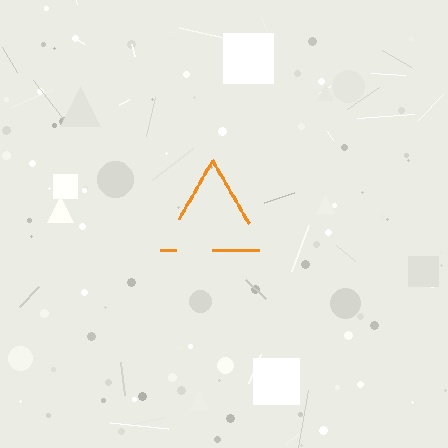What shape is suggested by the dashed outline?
The dashed outline suggests a triangle.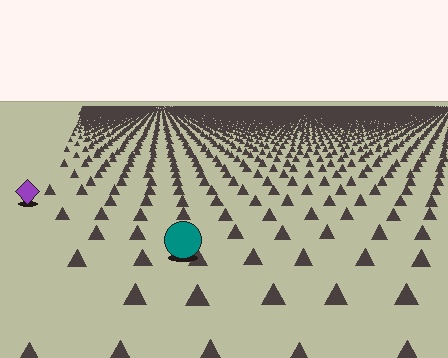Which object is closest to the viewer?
The teal circle is closest. The texture marks near it are larger and more spread out.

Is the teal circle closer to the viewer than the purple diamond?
Yes. The teal circle is closer — you can tell from the texture gradient: the ground texture is coarser near it.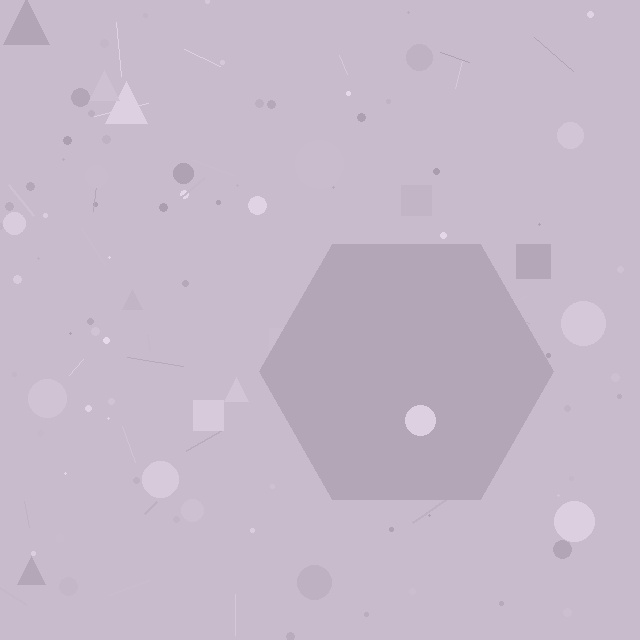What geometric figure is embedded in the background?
A hexagon is embedded in the background.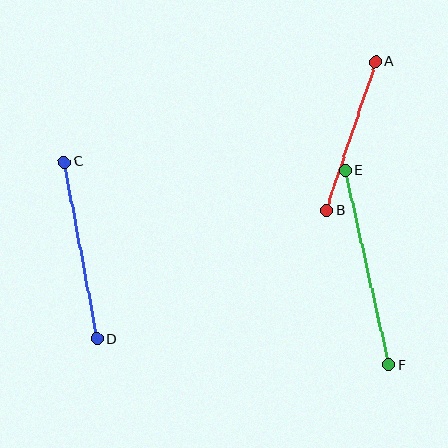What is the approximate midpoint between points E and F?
The midpoint is at approximately (367, 268) pixels.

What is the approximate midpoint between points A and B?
The midpoint is at approximately (351, 136) pixels.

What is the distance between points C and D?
The distance is approximately 180 pixels.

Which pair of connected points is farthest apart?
Points E and F are farthest apart.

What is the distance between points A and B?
The distance is approximately 157 pixels.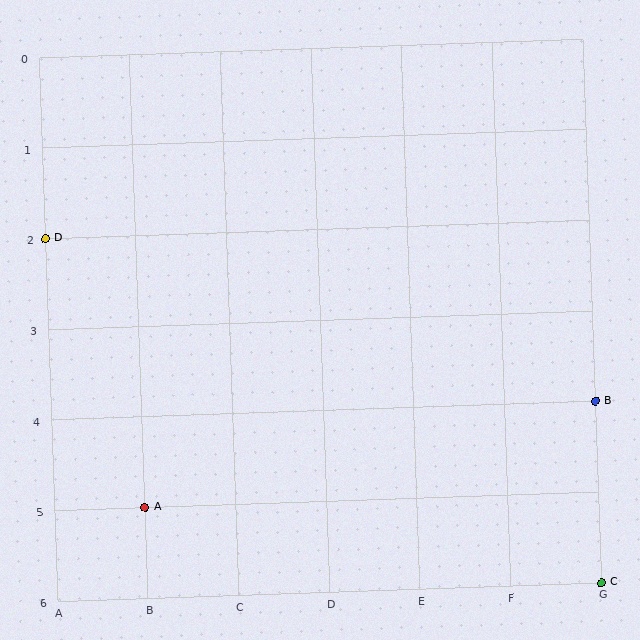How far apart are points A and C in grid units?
Points A and C are 5 columns and 1 row apart (about 5.1 grid units diagonally).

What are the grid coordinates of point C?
Point C is at grid coordinates (G, 6).